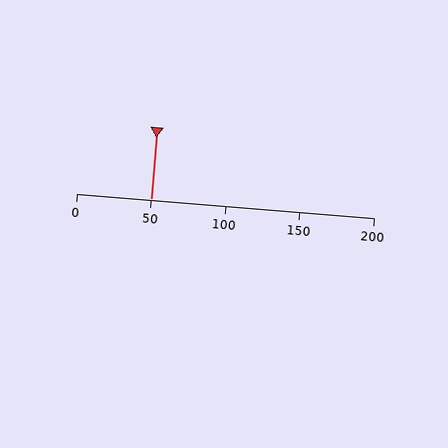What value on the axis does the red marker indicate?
The marker indicates approximately 50.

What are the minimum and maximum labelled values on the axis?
The axis runs from 0 to 200.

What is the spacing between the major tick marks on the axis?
The major ticks are spaced 50 apart.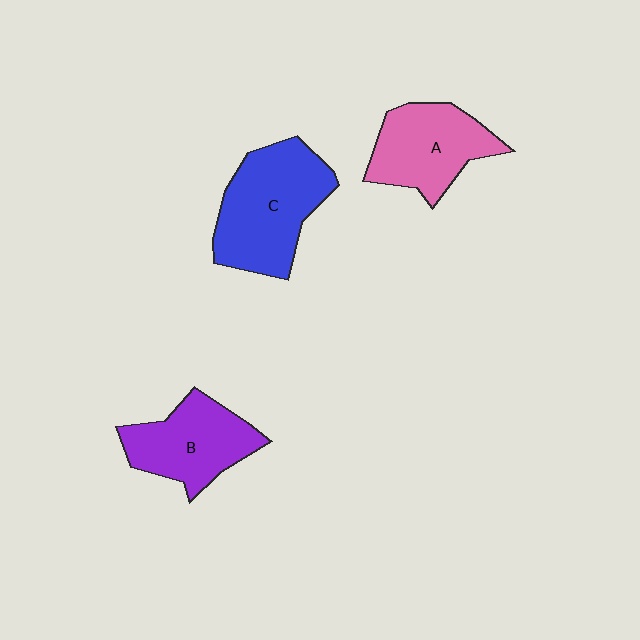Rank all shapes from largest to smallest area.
From largest to smallest: C (blue), A (pink), B (purple).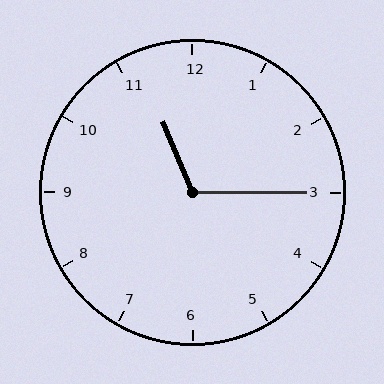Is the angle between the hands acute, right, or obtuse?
It is obtuse.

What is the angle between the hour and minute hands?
Approximately 112 degrees.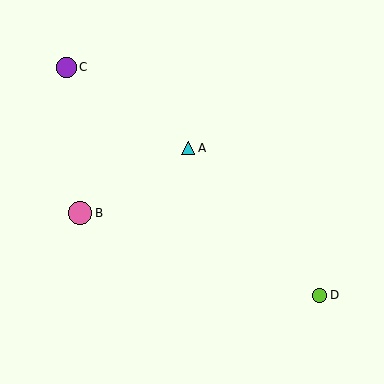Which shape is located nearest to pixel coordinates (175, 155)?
The cyan triangle (labeled A) at (188, 148) is nearest to that location.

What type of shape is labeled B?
Shape B is a pink circle.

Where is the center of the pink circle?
The center of the pink circle is at (80, 213).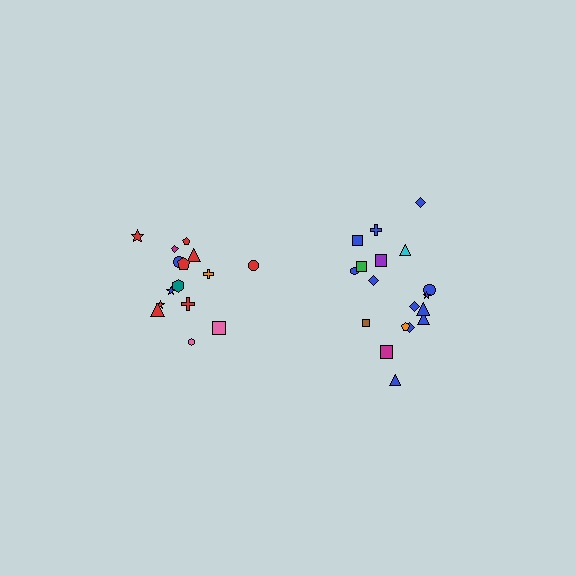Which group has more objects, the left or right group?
The right group.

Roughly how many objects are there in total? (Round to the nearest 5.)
Roughly 35 objects in total.